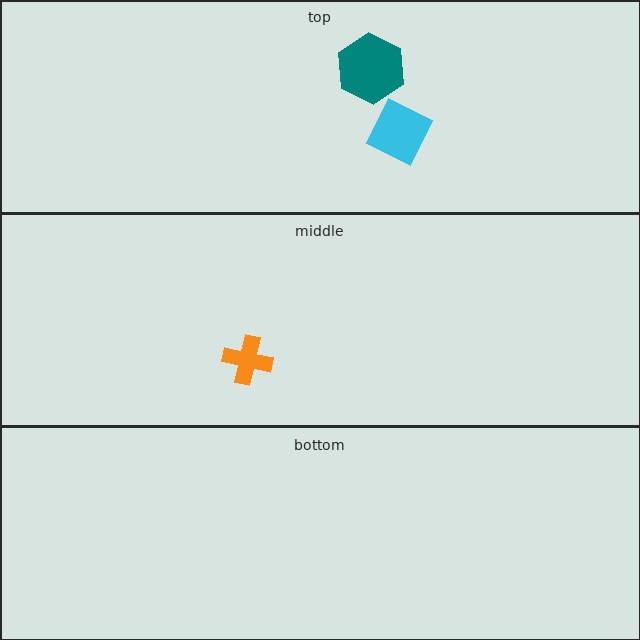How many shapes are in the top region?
2.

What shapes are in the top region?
The teal hexagon, the cyan diamond.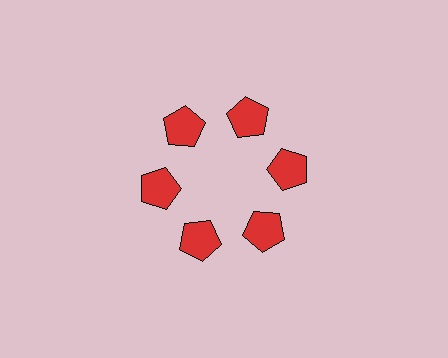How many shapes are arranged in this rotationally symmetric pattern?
There are 6 shapes, arranged in 6 groups of 1.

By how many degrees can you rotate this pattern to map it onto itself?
The pattern maps onto itself every 60 degrees of rotation.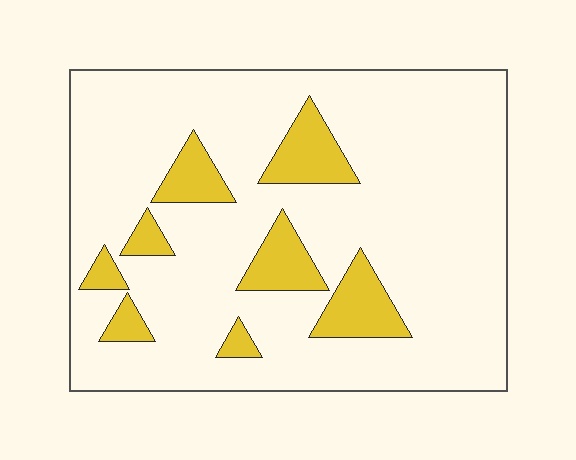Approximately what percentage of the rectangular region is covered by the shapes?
Approximately 15%.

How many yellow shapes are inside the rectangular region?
8.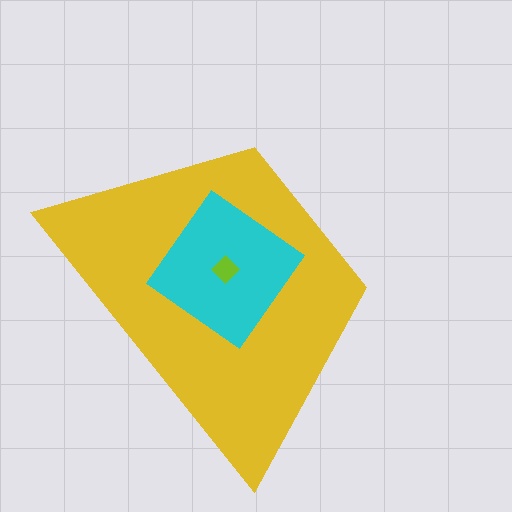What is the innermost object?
The lime diamond.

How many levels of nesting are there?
3.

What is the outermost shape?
The yellow trapezoid.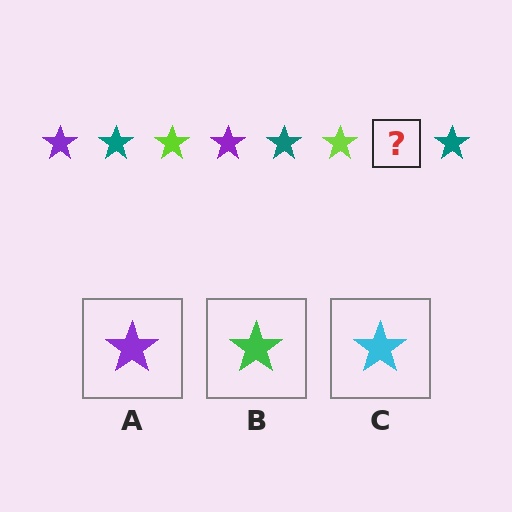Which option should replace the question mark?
Option A.